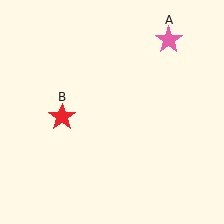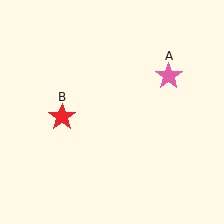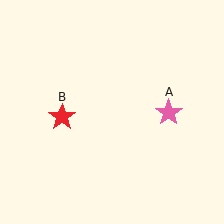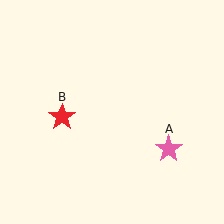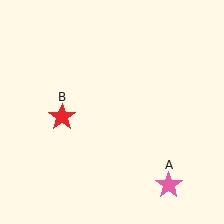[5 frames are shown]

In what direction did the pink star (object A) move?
The pink star (object A) moved down.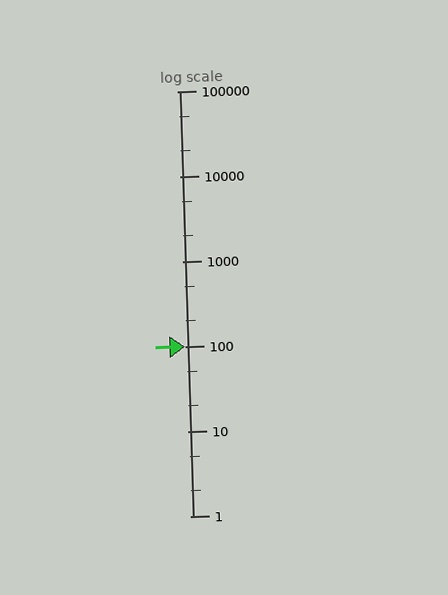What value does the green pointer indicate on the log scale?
The pointer indicates approximately 99.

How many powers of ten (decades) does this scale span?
The scale spans 5 decades, from 1 to 100000.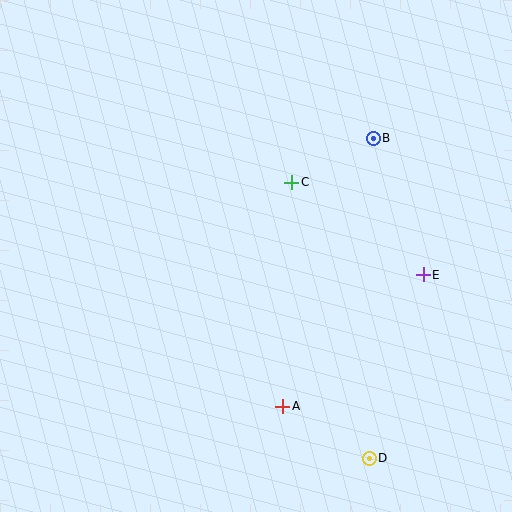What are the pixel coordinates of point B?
Point B is at (373, 138).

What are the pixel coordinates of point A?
Point A is at (283, 406).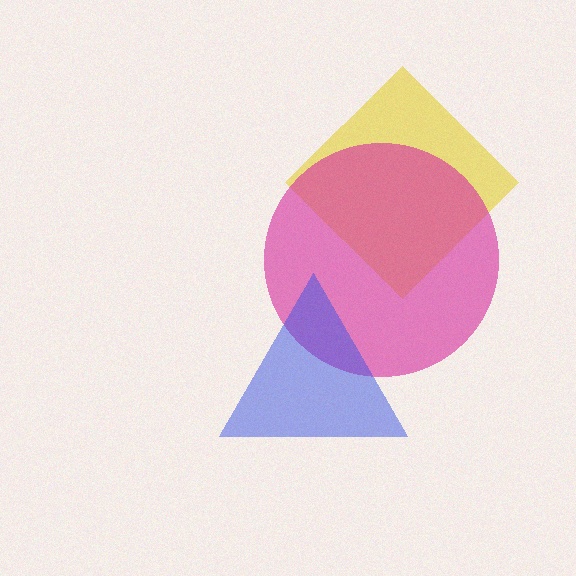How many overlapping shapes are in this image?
There are 3 overlapping shapes in the image.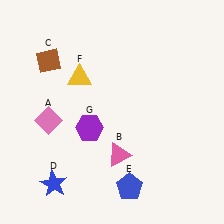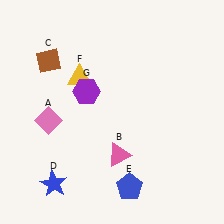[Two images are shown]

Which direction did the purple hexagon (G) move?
The purple hexagon (G) moved up.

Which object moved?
The purple hexagon (G) moved up.